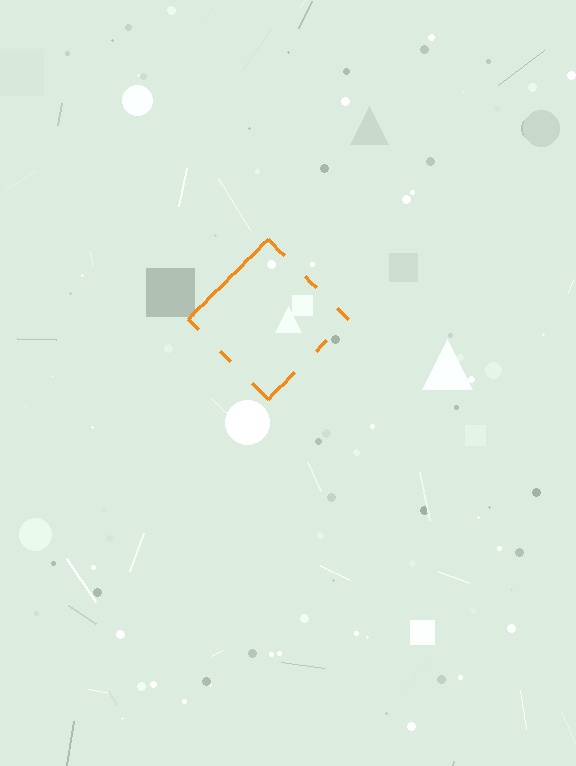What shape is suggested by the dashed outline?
The dashed outline suggests a diamond.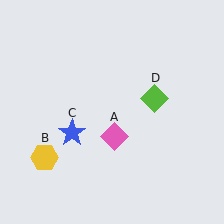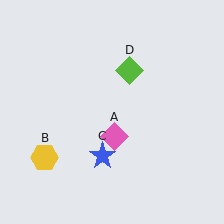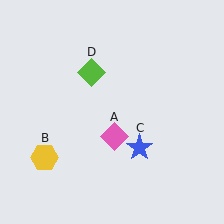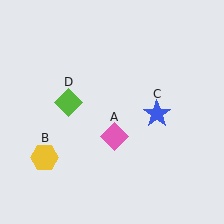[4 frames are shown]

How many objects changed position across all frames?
2 objects changed position: blue star (object C), lime diamond (object D).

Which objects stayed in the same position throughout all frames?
Pink diamond (object A) and yellow hexagon (object B) remained stationary.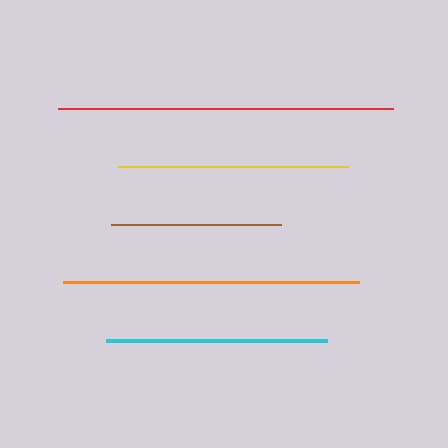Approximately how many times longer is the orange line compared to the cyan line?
The orange line is approximately 1.3 times the length of the cyan line.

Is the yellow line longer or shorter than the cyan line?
The yellow line is longer than the cyan line.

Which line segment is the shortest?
The brown line is the shortest at approximately 169 pixels.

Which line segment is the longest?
The red line is the longest at approximately 335 pixels.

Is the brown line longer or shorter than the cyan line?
The cyan line is longer than the brown line.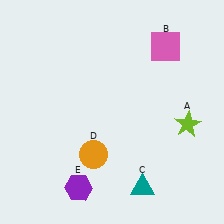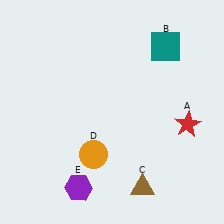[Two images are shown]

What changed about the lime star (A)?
In Image 1, A is lime. In Image 2, it changed to red.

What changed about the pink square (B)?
In Image 1, B is pink. In Image 2, it changed to teal.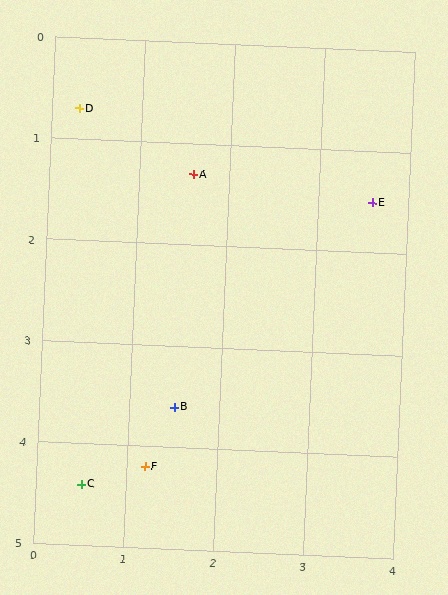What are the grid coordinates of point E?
Point E is at approximately (3.6, 1.5).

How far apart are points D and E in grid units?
Points D and E are about 3.4 grid units apart.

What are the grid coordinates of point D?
Point D is at approximately (0.3, 0.7).